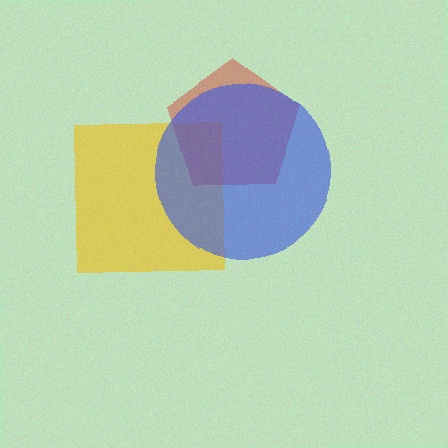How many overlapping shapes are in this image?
There are 3 overlapping shapes in the image.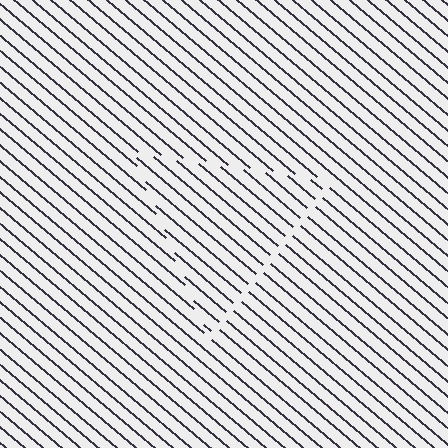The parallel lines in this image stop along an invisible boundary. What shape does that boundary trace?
An illusory triangle. The interior of the shape contains the same grating, shifted by half a period — the contour is defined by the phase discontinuity where line-ends from the inner and outer gratings abut.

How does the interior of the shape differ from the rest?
The interior of the shape contains the same grating, shifted by half a period — the contour is defined by the phase discontinuity where line-ends from the inner and outer gratings abut.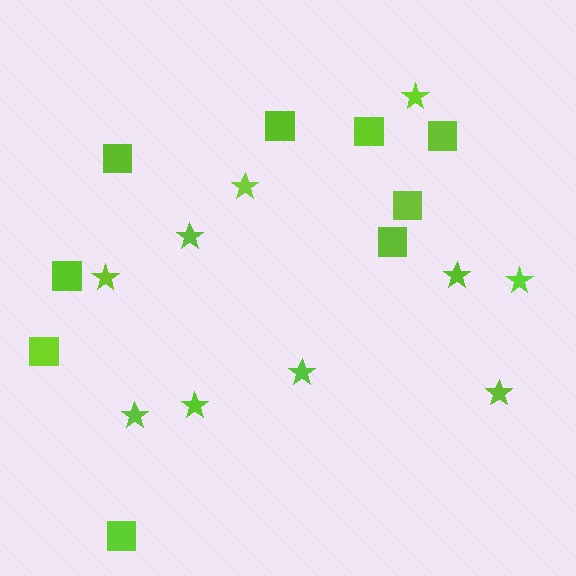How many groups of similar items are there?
There are 2 groups: one group of stars (10) and one group of squares (9).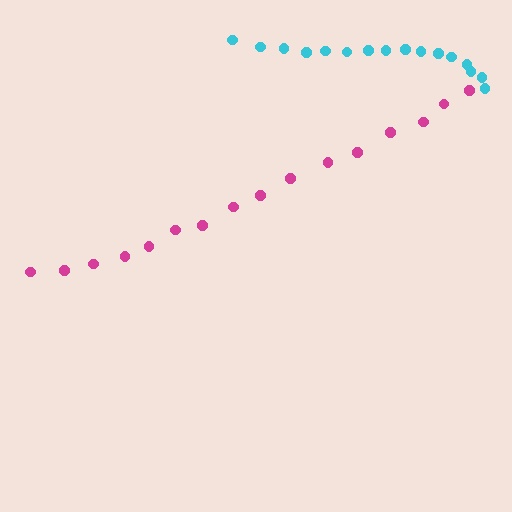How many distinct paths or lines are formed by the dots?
There are 2 distinct paths.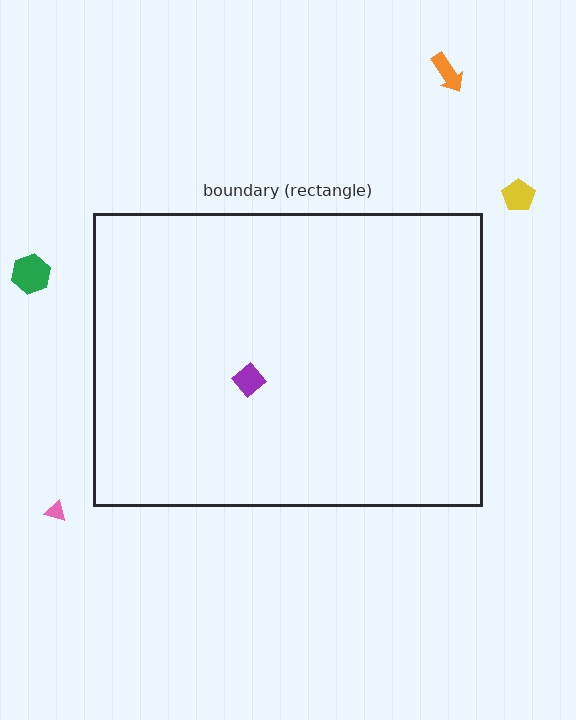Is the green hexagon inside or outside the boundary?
Outside.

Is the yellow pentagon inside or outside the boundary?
Outside.